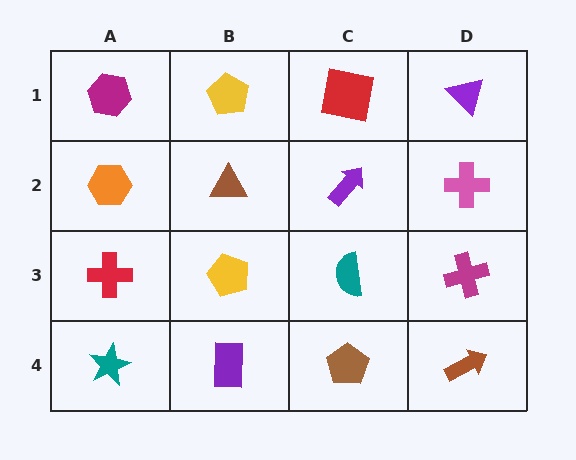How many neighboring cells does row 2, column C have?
4.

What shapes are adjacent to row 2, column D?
A purple triangle (row 1, column D), a magenta cross (row 3, column D), a purple arrow (row 2, column C).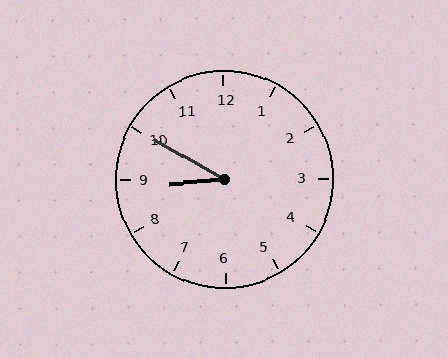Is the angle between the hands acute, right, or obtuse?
It is acute.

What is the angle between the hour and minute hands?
Approximately 35 degrees.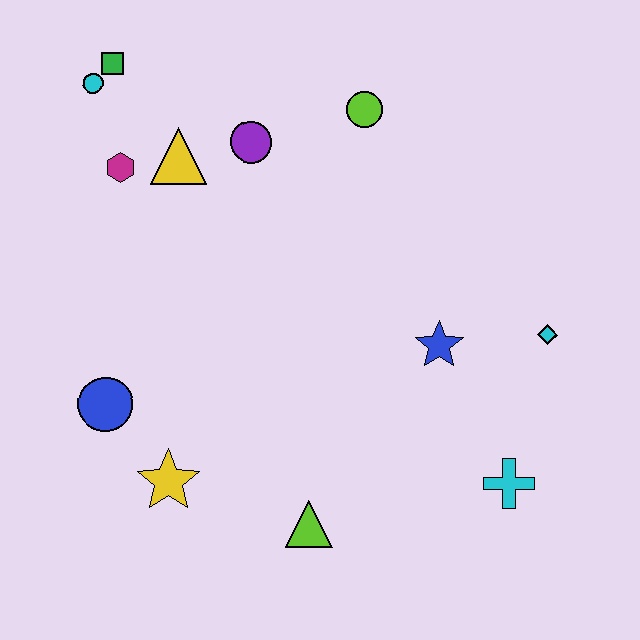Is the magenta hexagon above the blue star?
Yes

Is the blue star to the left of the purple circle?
No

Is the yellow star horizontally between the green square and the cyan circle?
No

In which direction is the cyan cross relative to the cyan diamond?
The cyan cross is below the cyan diamond.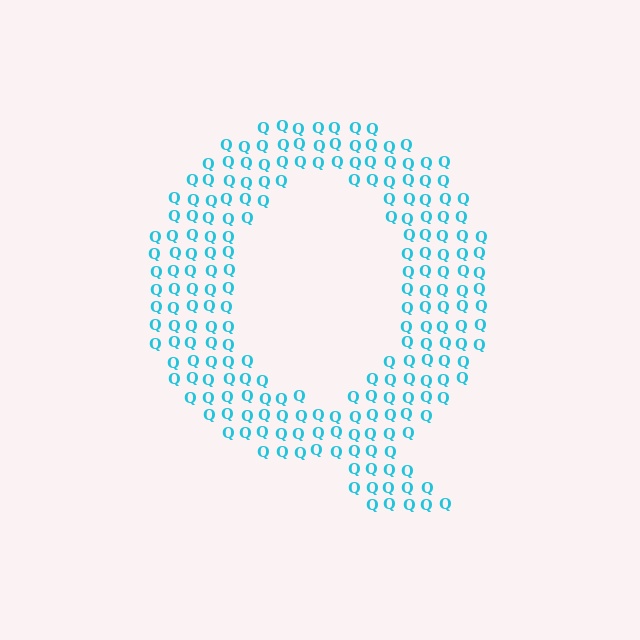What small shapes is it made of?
It is made of small letter Q's.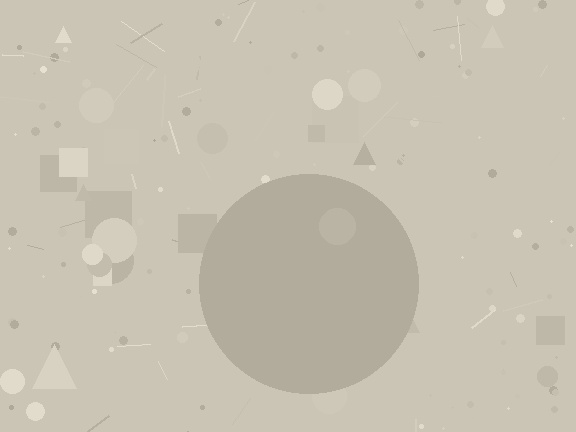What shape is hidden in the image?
A circle is hidden in the image.